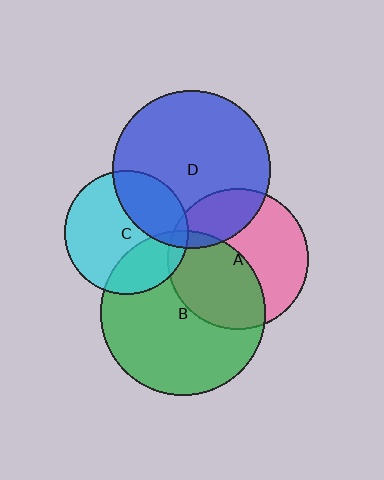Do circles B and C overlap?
Yes.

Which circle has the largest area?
Circle B (green).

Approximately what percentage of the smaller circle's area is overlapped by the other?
Approximately 30%.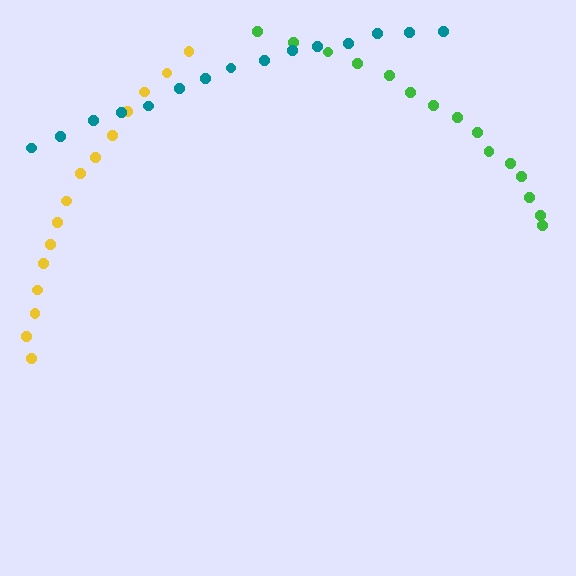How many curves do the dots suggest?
There are 3 distinct paths.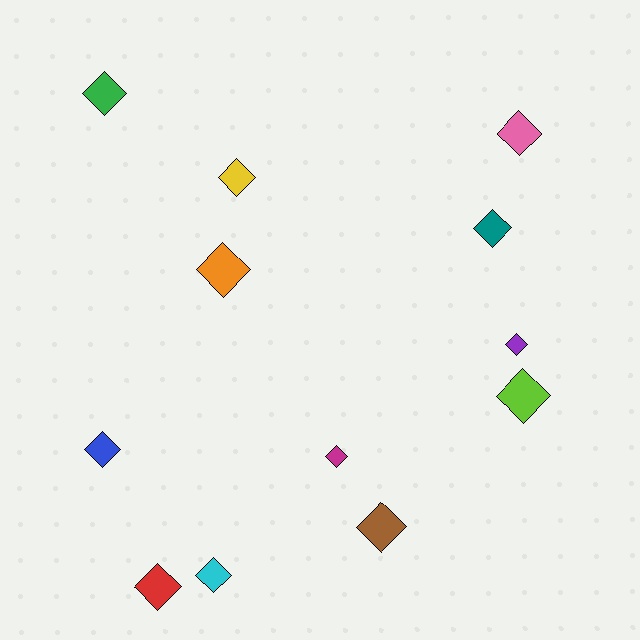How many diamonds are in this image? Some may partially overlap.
There are 12 diamonds.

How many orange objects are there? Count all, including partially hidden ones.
There is 1 orange object.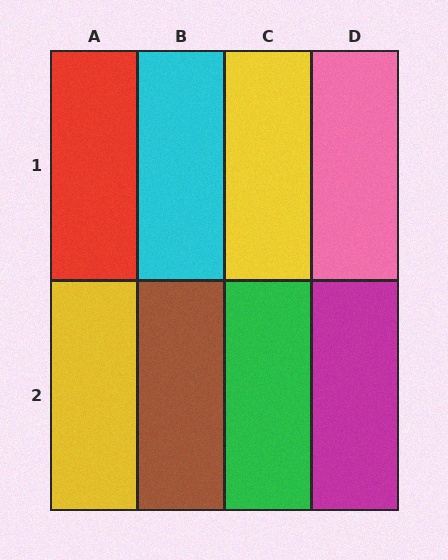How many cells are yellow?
2 cells are yellow.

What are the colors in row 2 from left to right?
Yellow, brown, green, magenta.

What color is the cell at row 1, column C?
Yellow.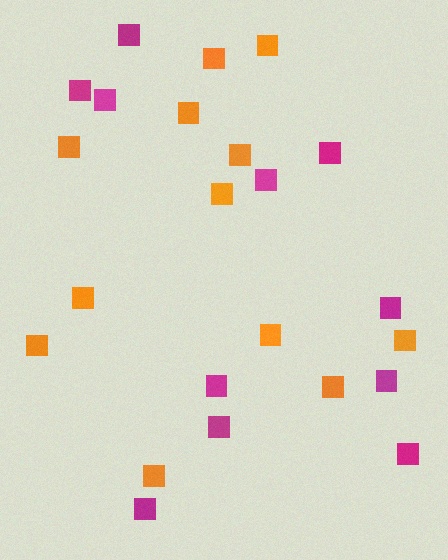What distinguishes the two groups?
There are 2 groups: one group of orange squares (12) and one group of magenta squares (11).